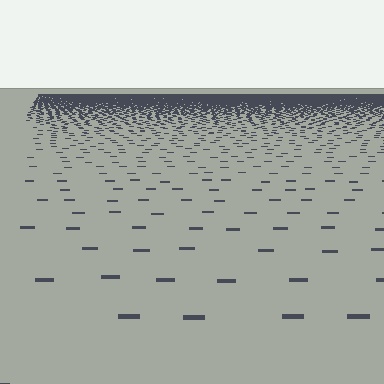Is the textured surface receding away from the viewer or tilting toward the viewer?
The surface is receding away from the viewer. Texture elements get smaller and denser toward the top.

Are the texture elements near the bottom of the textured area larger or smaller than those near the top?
Larger. Near the bottom, elements are closer to the viewer and appear at a bigger on-screen size.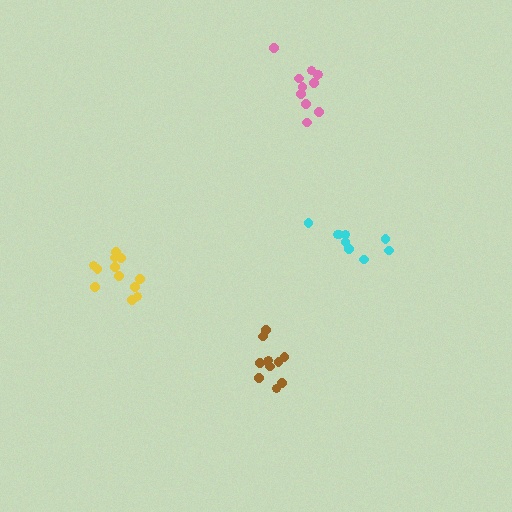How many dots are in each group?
Group 1: 11 dots, Group 2: 12 dots, Group 3: 11 dots, Group 4: 9 dots (43 total).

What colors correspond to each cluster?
The clusters are colored: brown, yellow, pink, cyan.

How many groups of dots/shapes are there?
There are 4 groups.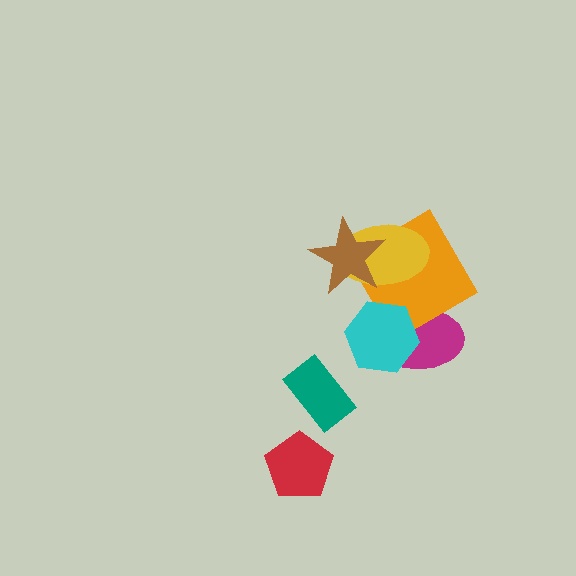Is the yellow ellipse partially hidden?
Yes, it is partially covered by another shape.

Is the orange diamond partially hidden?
Yes, it is partially covered by another shape.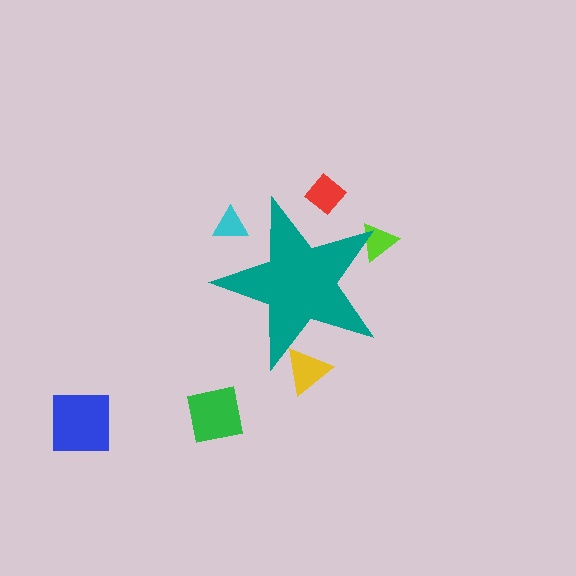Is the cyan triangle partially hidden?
Yes, the cyan triangle is partially hidden behind the teal star.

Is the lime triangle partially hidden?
Yes, the lime triangle is partially hidden behind the teal star.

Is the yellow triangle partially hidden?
Yes, the yellow triangle is partially hidden behind the teal star.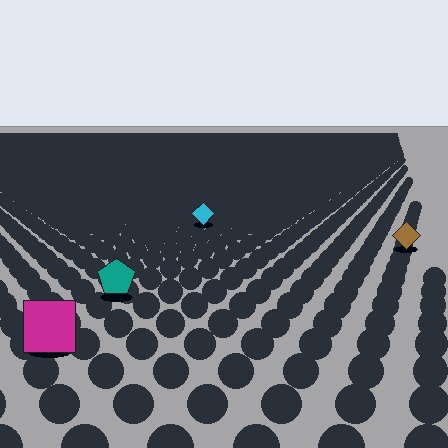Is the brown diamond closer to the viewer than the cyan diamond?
Yes. The brown diamond is closer — you can tell from the texture gradient: the ground texture is coarser near it.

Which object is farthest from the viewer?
The cyan diamond is farthest from the viewer. It appears smaller and the ground texture around it is denser.